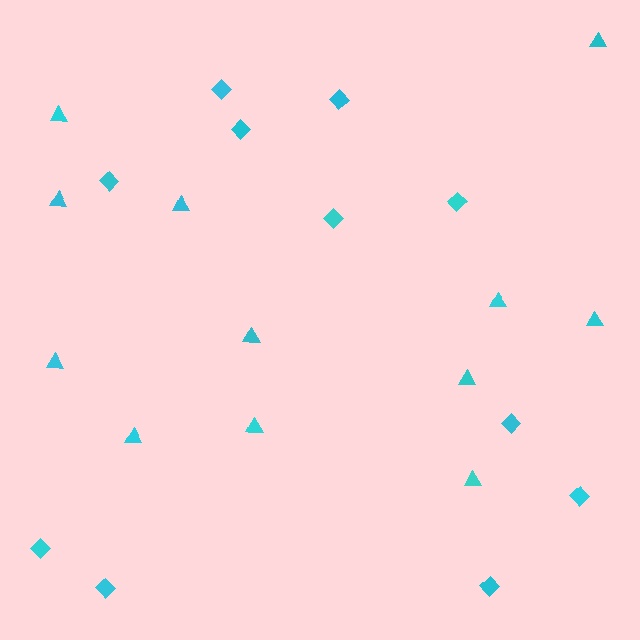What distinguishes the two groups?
There are 2 groups: one group of triangles (12) and one group of diamonds (11).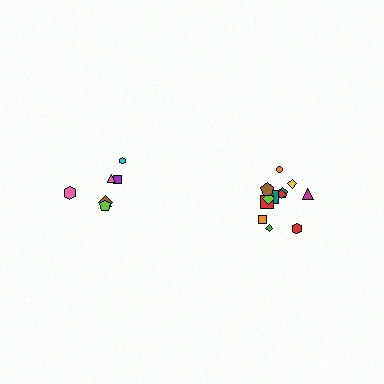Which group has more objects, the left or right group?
The right group.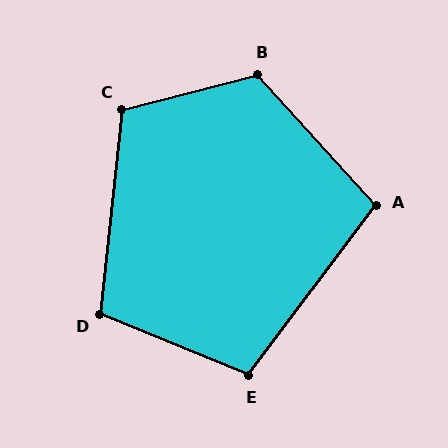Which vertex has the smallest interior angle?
A, at approximately 101 degrees.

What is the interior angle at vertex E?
Approximately 105 degrees (obtuse).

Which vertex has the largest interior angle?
B, at approximately 118 degrees.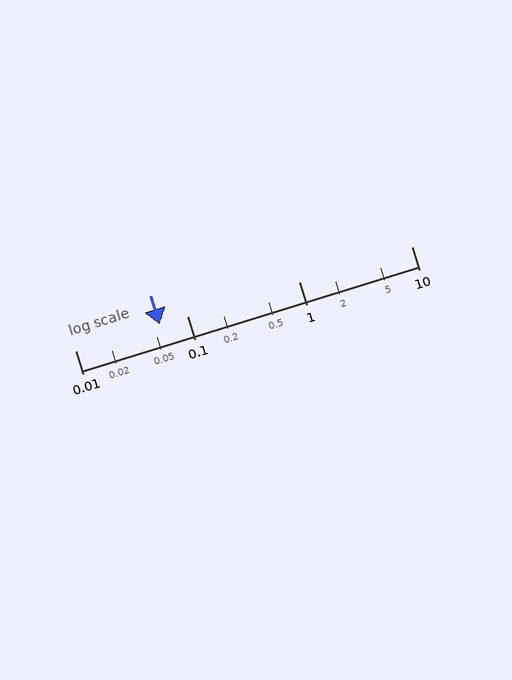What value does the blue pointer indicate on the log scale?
The pointer indicates approximately 0.057.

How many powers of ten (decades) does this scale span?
The scale spans 3 decades, from 0.01 to 10.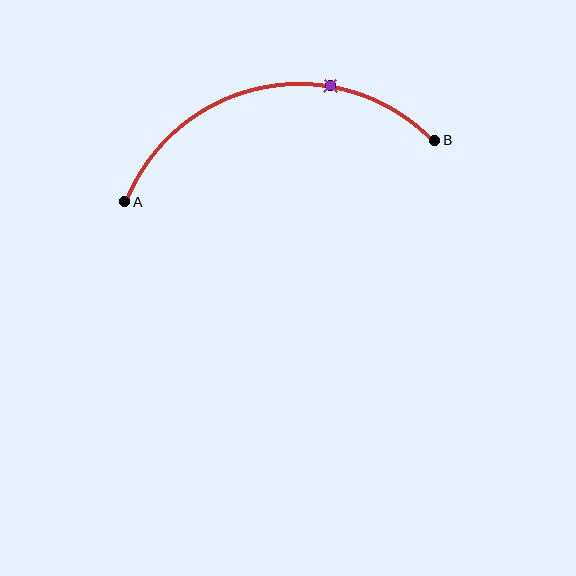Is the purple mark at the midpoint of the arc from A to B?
No. The purple mark lies on the arc but is closer to endpoint B. The arc midpoint would be at the point on the curve equidistant along the arc from both A and B.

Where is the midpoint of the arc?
The arc midpoint is the point on the curve farthest from the straight line joining A and B. It sits above that line.